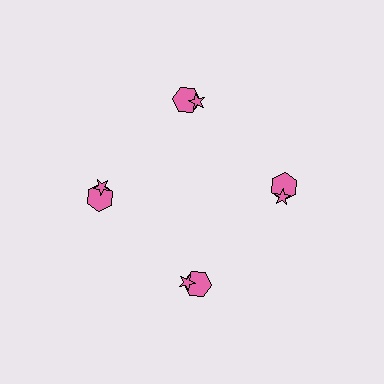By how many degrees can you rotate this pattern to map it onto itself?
The pattern maps onto itself every 90 degrees of rotation.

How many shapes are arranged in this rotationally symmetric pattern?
There are 8 shapes, arranged in 4 groups of 2.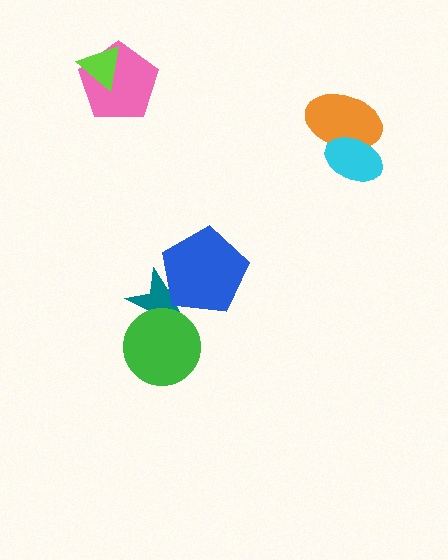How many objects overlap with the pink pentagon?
1 object overlaps with the pink pentagon.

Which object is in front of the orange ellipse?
The cyan ellipse is in front of the orange ellipse.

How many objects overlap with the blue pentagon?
1 object overlaps with the blue pentagon.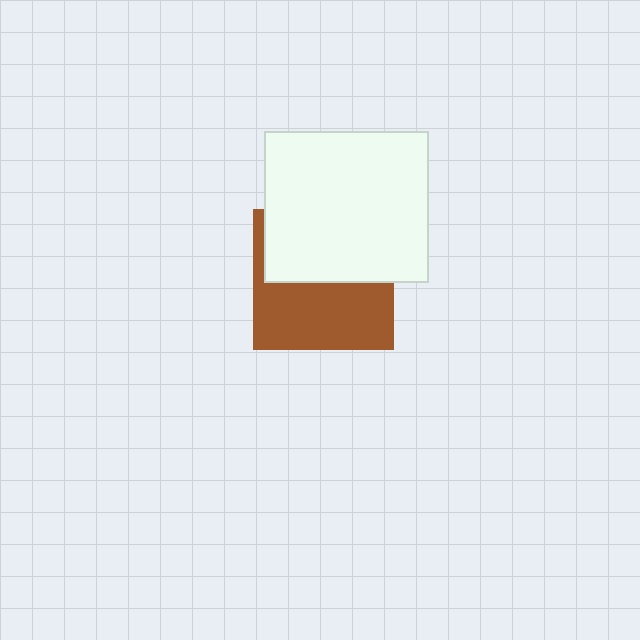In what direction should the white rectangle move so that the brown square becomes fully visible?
The white rectangle should move up. That is the shortest direction to clear the overlap and leave the brown square fully visible.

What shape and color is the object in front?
The object in front is a white rectangle.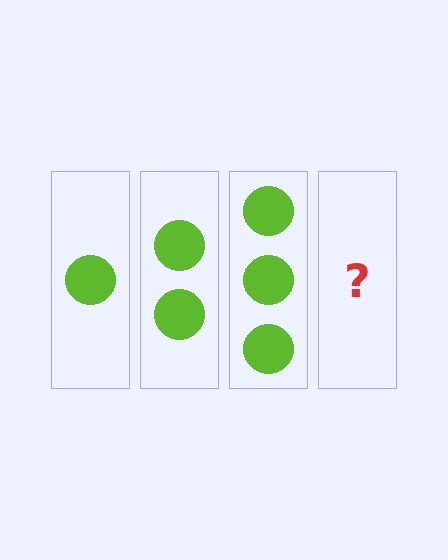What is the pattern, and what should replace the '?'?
The pattern is that each step adds one more circle. The '?' should be 4 circles.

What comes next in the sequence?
The next element should be 4 circles.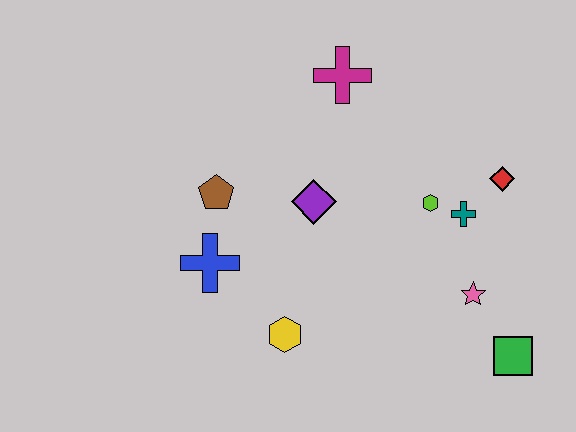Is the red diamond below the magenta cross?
Yes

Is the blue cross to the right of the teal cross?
No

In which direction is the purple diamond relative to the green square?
The purple diamond is to the left of the green square.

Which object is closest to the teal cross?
The lime hexagon is closest to the teal cross.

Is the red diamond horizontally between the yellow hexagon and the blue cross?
No